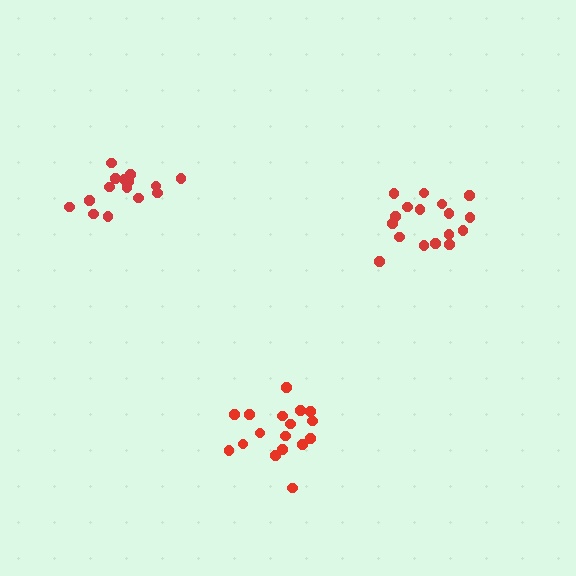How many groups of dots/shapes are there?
There are 3 groups.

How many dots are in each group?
Group 1: 17 dots, Group 2: 15 dots, Group 3: 17 dots (49 total).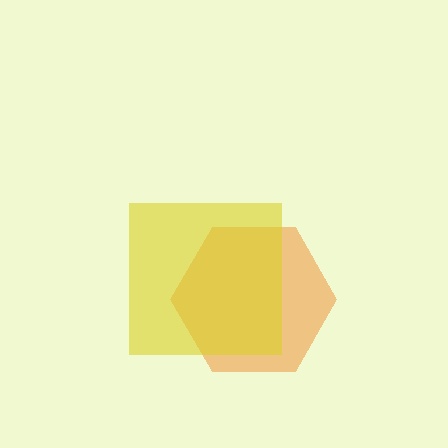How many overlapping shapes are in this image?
There are 2 overlapping shapes in the image.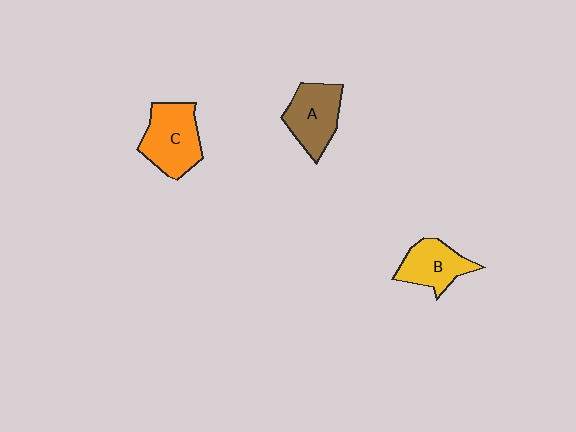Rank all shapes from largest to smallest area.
From largest to smallest: C (orange), A (brown), B (yellow).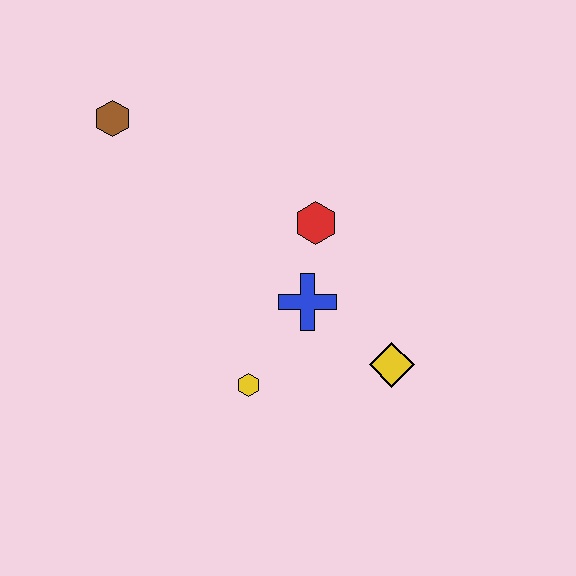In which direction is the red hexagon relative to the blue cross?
The red hexagon is above the blue cross.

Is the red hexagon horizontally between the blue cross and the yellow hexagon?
No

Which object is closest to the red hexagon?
The blue cross is closest to the red hexagon.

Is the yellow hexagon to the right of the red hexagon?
No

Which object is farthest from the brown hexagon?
The yellow diamond is farthest from the brown hexagon.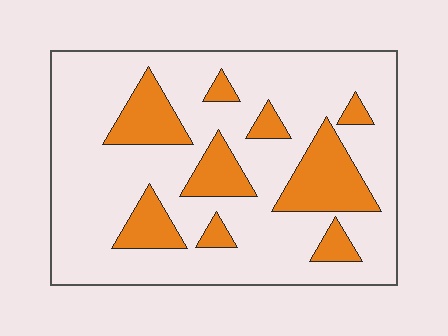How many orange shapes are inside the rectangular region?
9.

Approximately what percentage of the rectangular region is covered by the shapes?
Approximately 25%.